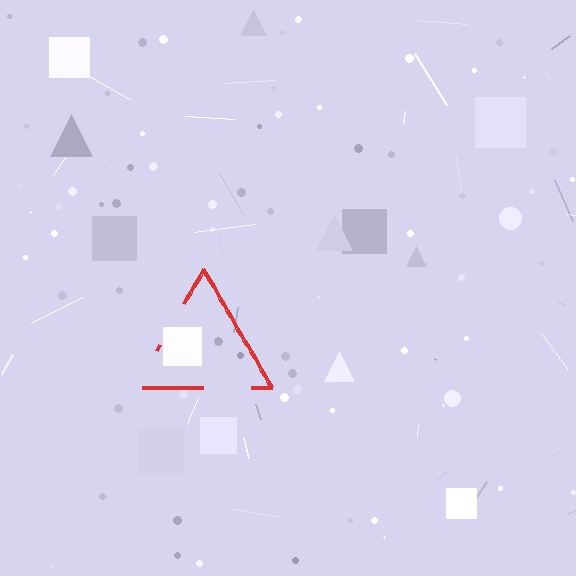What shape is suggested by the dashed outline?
The dashed outline suggests a triangle.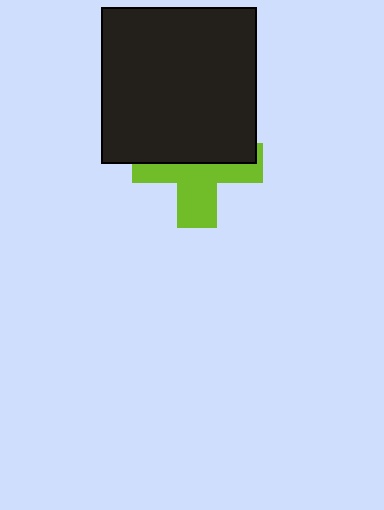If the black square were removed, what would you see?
You would see the complete lime cross.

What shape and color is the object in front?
The object in front is a black square.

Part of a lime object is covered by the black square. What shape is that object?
It is a cross.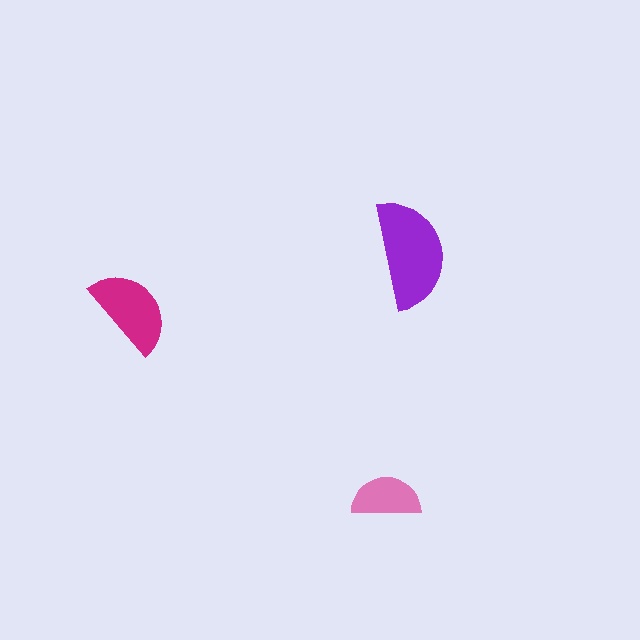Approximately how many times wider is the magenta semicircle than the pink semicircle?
About 1.5 times wider.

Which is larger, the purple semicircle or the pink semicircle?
The purple one.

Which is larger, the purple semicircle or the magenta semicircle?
The purple one.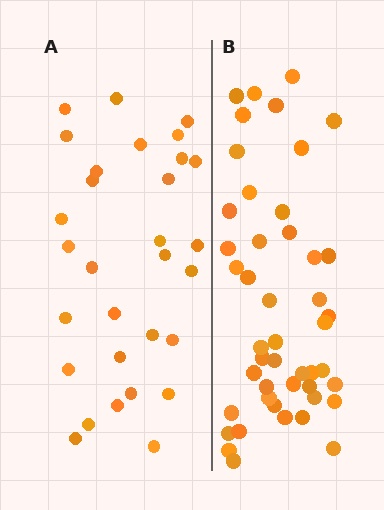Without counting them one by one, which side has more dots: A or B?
Region B (the right region) has more dots.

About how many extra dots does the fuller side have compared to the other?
Region B has approximately 15 more dots than region A.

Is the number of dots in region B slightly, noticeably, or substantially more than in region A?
Region B has substantially more. The ratio is roughly 1.5 to 1.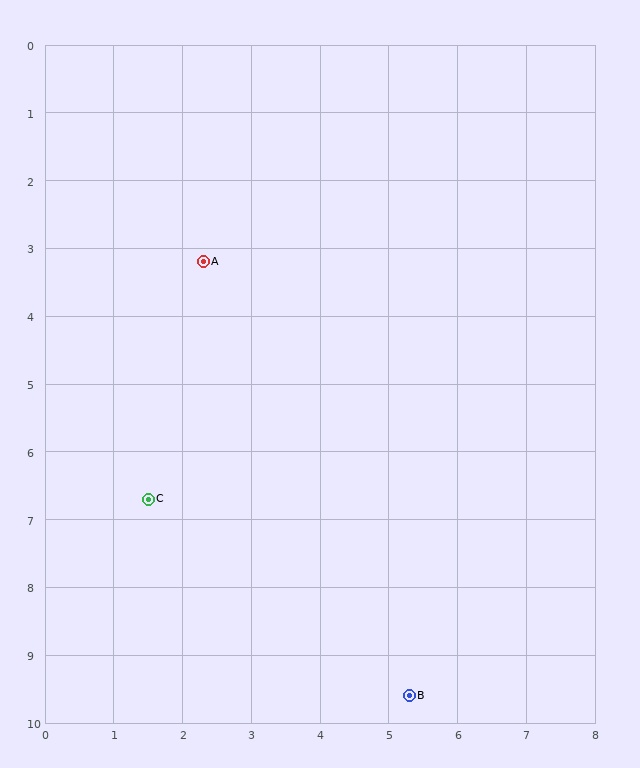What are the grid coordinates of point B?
Point B is at approximately (5.3, 9.6).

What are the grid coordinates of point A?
Point A is at approximately (2.3, 3.2).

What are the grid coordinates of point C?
Point C is at approximately (1.5, 6.7).